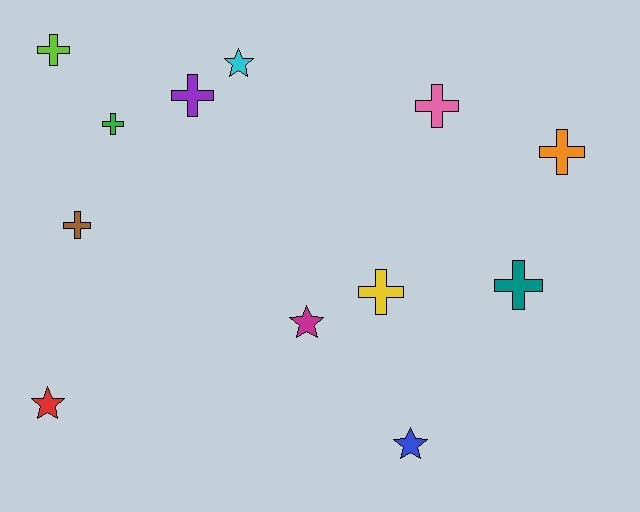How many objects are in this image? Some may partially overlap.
There are 12 objects.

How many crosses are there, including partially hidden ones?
There are 8 crosses.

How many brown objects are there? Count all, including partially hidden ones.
There is 1 brown object.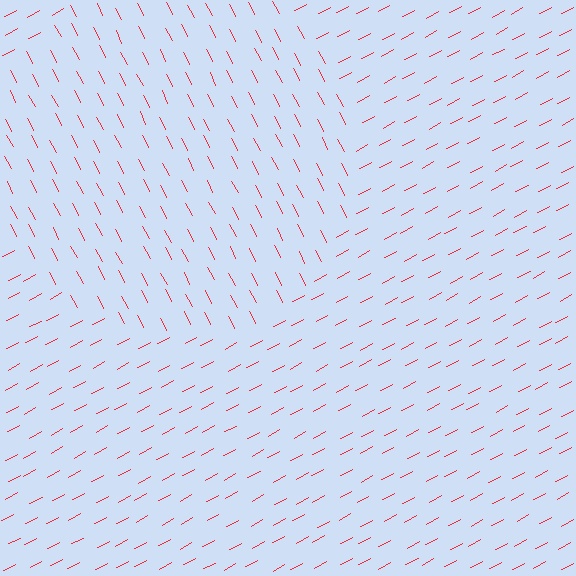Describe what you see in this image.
The image is filled with small red line segments. A circle region in the image has lines oriented differently from the surrounding lines, creating a visible texture boundary.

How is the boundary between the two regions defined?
The boundary is defined purely by a change in line orientation (approximately 89 degrees difference). All lines are the same color and thickness.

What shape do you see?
I see a circle.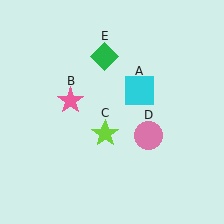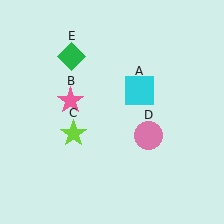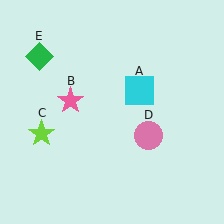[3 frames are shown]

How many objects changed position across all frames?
2 objects changed position: lime star (object C), green diamond (object E).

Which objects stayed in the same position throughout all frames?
Cyan square (object A) and pink star (object B) and pink circle (object D) remained stationary.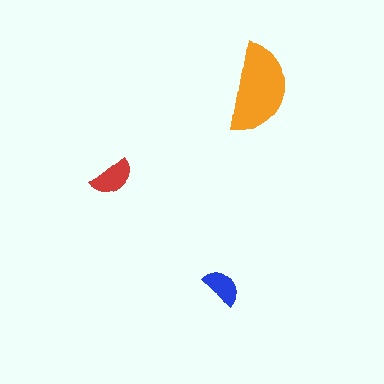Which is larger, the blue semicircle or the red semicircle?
The red one.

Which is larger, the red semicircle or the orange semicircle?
The orange one.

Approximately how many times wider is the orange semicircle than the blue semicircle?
About 2 times wider.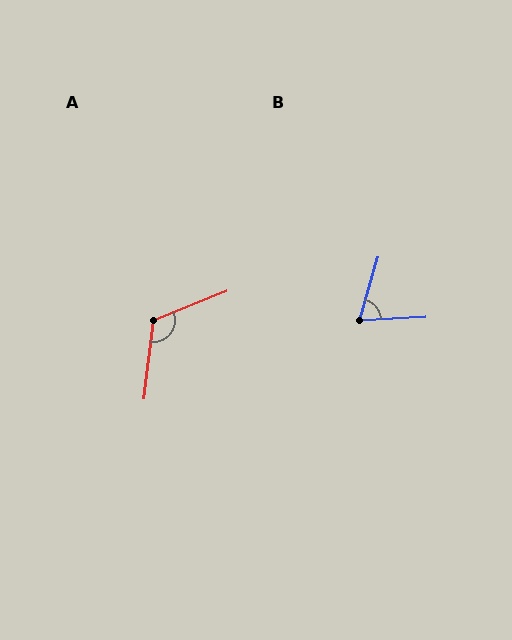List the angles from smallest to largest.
B (71°), A (119°).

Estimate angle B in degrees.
Approximately 71 degrees.